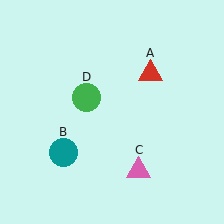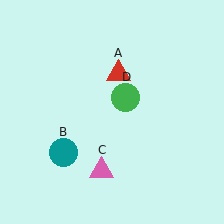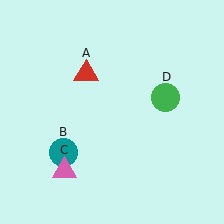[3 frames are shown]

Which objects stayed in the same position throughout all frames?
Teal circle (object B) remained stationary.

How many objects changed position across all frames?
3 objects changed position: red triangle (object A), pink triangle (object C), green circle (object D).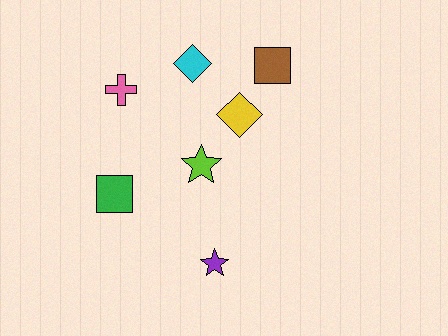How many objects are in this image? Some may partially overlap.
There are 7 objects.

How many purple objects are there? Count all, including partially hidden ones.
There is 1 purple object.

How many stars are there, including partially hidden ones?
There are 2 stars.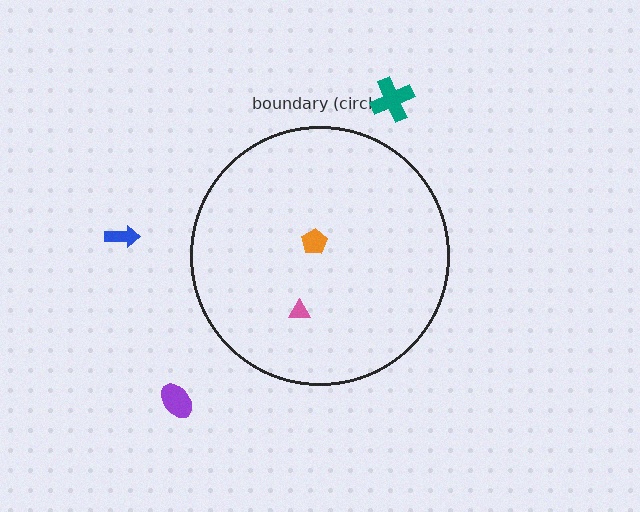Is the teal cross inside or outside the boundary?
Outside.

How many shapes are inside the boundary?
2 inside, 3 outside.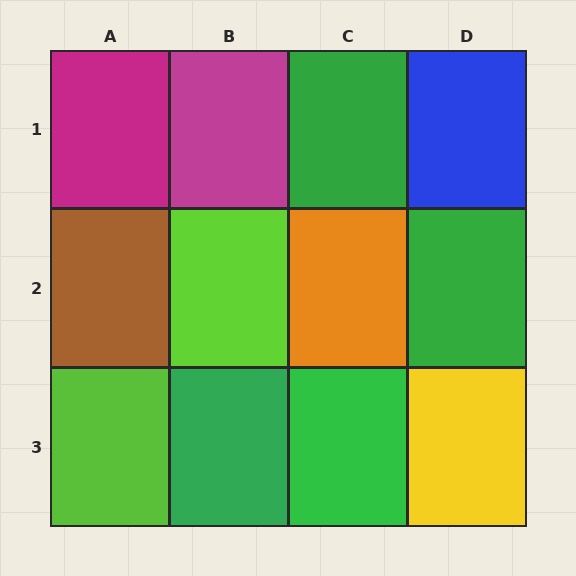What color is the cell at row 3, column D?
Yellow.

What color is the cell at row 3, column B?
Green.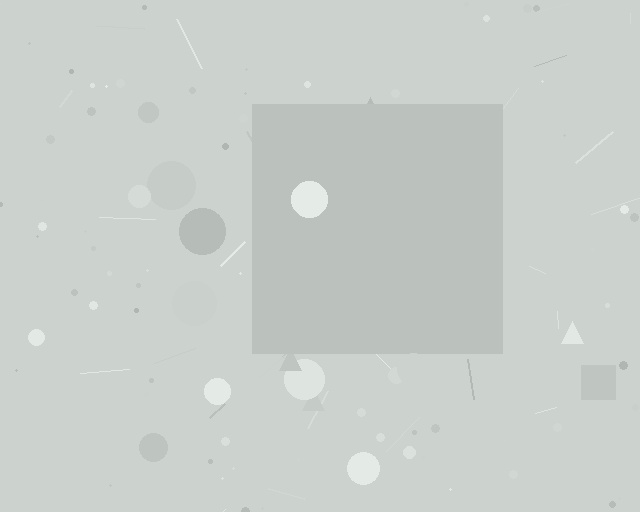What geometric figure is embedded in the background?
A square is embedded in the background.